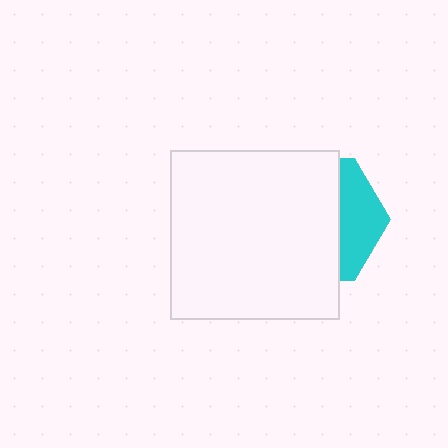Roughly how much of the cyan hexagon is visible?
A small part of it is visible (roughly 31%).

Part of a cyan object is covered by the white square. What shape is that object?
It is a hexagon.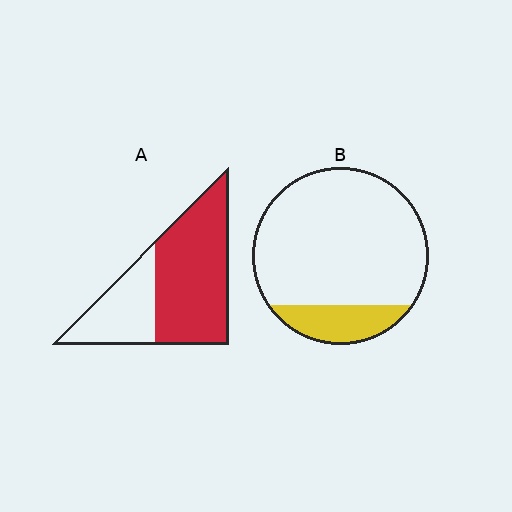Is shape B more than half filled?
No.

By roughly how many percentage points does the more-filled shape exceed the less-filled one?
By roughly 50 percentage points (A over B).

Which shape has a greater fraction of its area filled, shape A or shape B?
Shape A.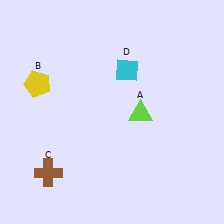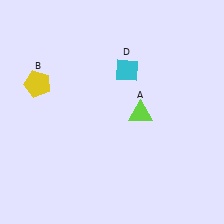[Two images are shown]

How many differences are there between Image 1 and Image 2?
There is 1 difference between the two images.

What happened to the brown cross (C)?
The brown cross (C) was removed in Image 2. It was in the bottom-left area of Image 1.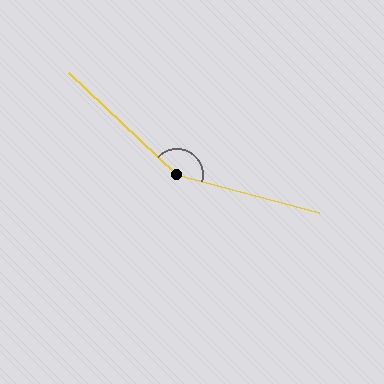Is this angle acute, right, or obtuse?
It is obtuse.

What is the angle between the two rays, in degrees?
Approximately 151 degrees.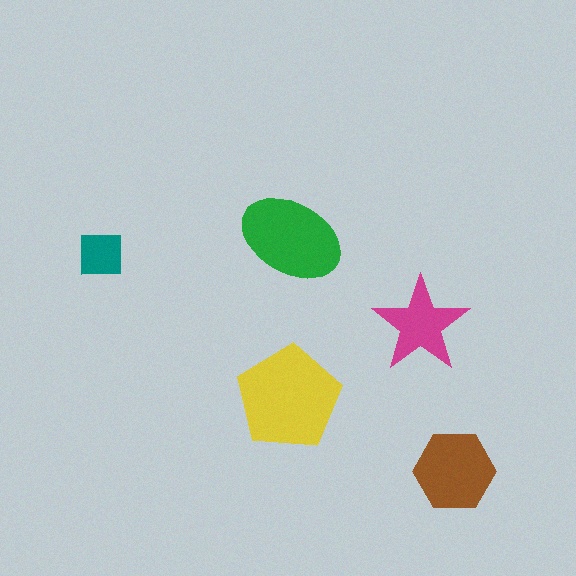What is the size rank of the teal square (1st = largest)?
5th.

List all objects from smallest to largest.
The teal square, the magenta star, the brown hexagon, the green ellipse, the yellow pentagon.